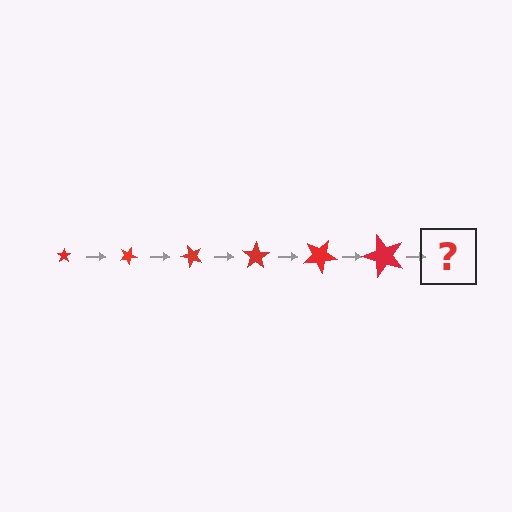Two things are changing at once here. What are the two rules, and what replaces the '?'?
The two rules are that the star grows larger each step and it rotates 25 degrees each step. The '?' should be a star, larger than the previous one and rotated 150 degrees from the start.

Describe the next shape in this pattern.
It should be a star, larger than the previous one and rotated 150 degrees from the start.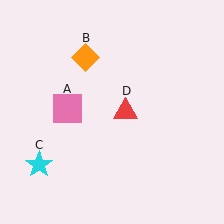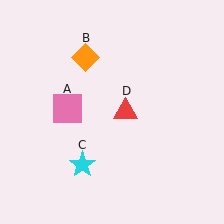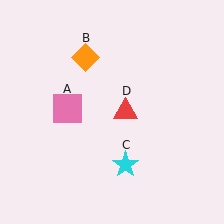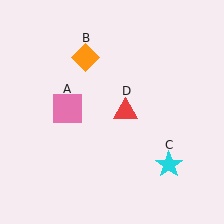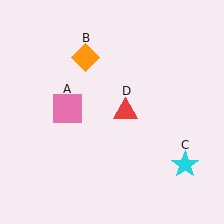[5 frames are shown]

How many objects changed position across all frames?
1 object changed position: cyan star (object C).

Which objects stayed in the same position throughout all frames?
Pink square (object A) and orange diamond (object B) and red triangle (object D) remained stationary.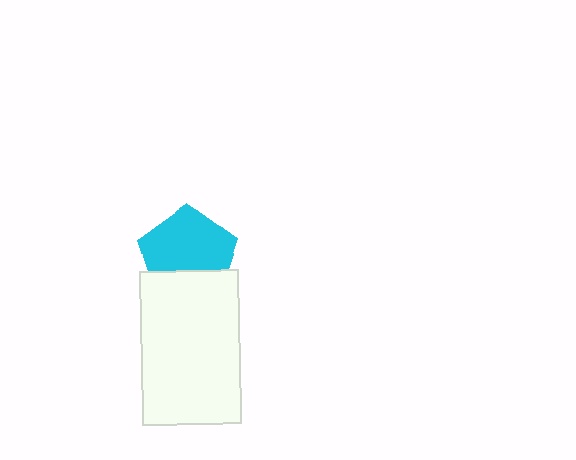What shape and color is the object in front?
The object in front is a white rectangle.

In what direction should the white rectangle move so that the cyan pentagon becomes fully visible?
The white rectangle should move down. That is the shortest direction to clear the overlap and leave the cyan pentagon fully visible.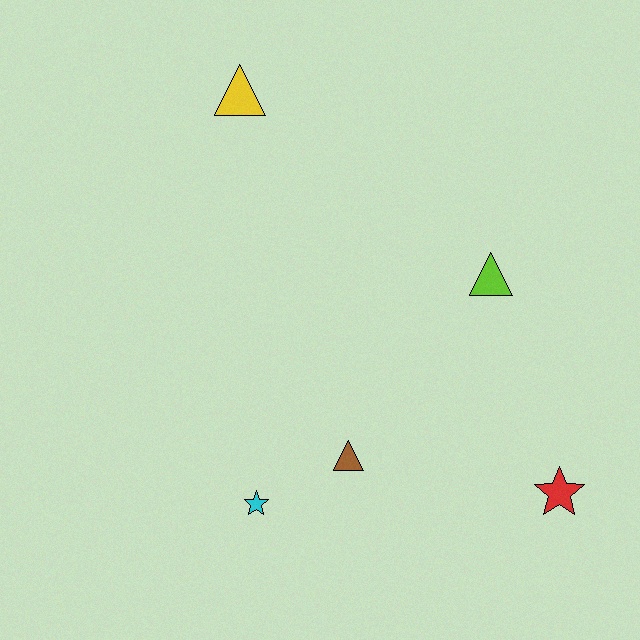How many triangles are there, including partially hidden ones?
There are 3 triangles.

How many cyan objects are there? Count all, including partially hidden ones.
There is 1 cyan object.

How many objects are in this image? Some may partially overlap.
There are 5 objects.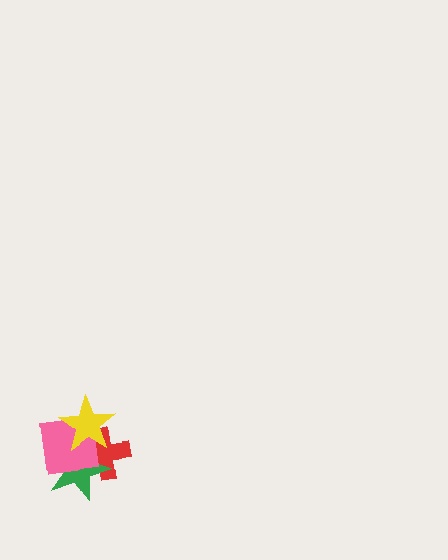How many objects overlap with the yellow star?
3 objects overlap with the yellow star.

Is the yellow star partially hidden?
No, no other shape covers it.